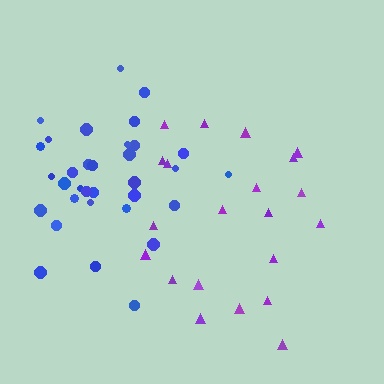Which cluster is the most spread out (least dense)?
Purple.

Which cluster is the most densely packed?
Blue.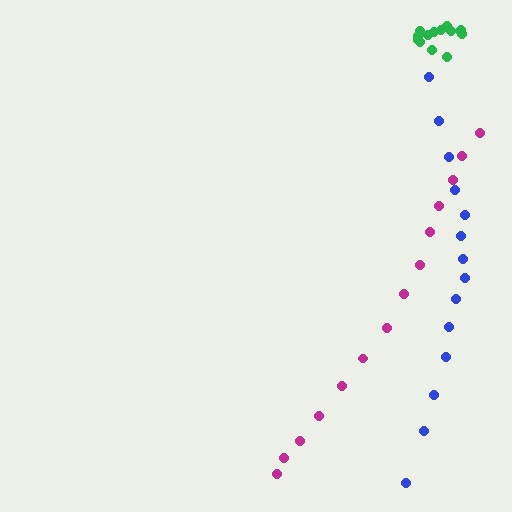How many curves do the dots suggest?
There are 3 distinct paths.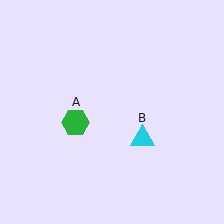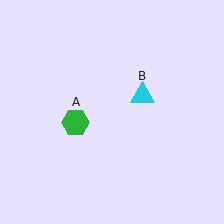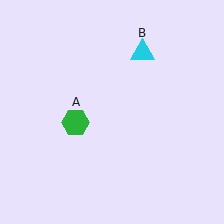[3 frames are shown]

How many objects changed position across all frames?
1 object changed position: cyan triangle (object B).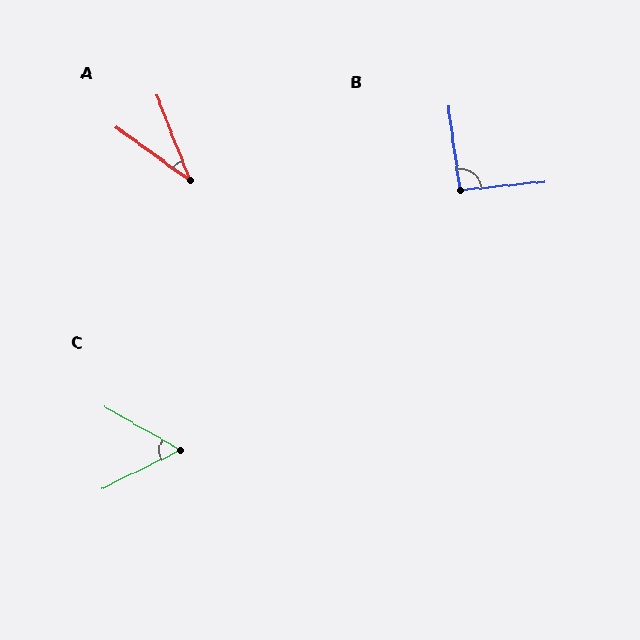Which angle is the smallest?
A, at approximately 32 degrees.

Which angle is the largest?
B, at approximately 92 degrees.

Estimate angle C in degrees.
Approximately 56 degrees.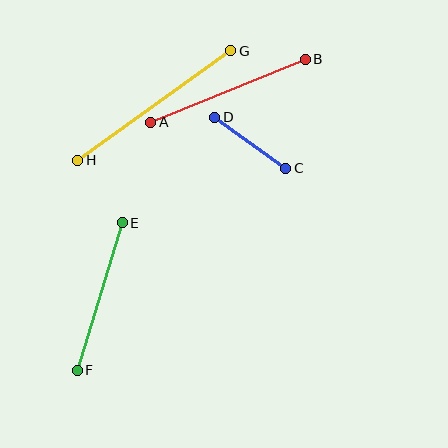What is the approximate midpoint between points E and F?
The midpoint is at approximately (100, 296) pixels.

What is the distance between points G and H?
The distance is approximately 188 pixels.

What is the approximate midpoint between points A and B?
The midpoint is at approximately (228, 91) pixels.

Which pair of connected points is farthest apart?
Points G and H are farthest apart.